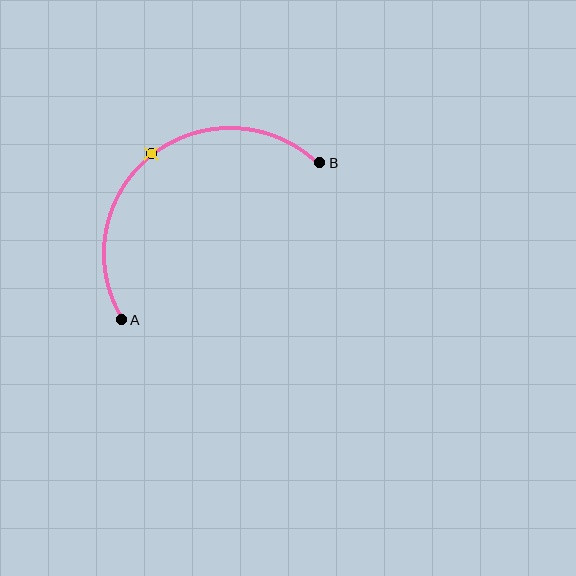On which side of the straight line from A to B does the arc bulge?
The arc bulges above and to the left of the straight line connecting A and B.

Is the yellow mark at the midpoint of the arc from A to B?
Yes. The yellow mark lies on the arc at equal arc-length from both A and B — it is the arc midpoint.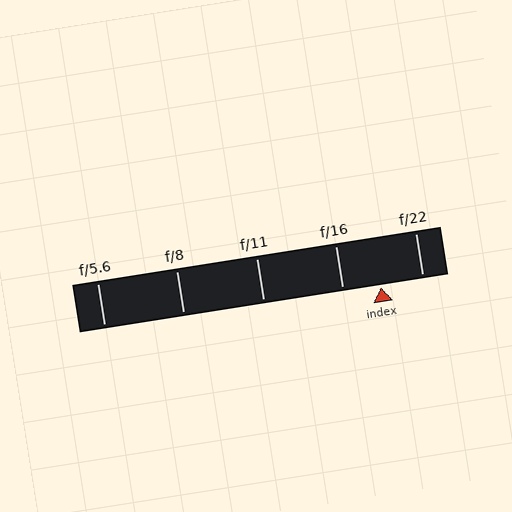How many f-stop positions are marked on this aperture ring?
There are 5 f-stop positions marked.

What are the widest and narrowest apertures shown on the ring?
The widest aperture shown is f/5.6 and the narrowest is f/22.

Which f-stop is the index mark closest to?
The index mark is closest to f/16.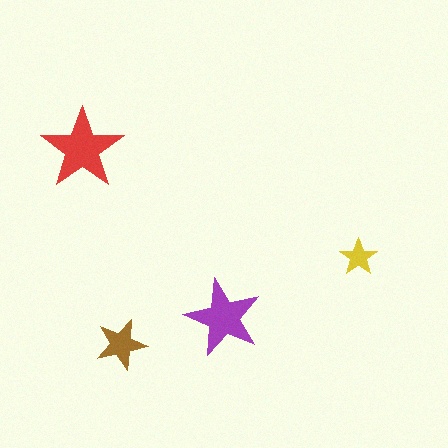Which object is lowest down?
The brown star is bottommost.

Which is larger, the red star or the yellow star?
The red one.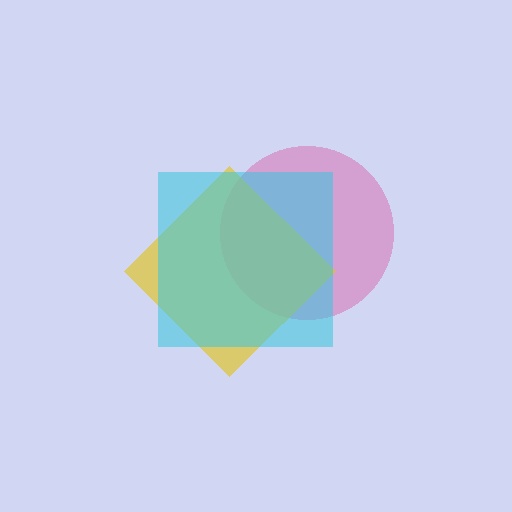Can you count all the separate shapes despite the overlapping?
Yes, there are 3 separate shapes.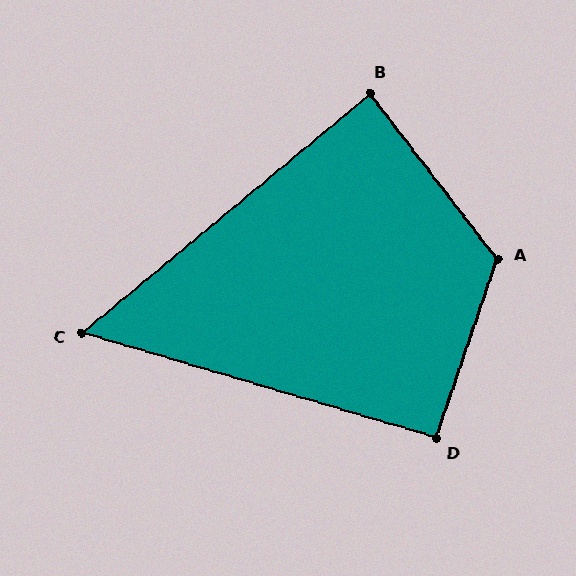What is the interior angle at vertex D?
Approximately 92 degrees (approximately right).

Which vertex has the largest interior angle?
A, at approximately 124 degrees.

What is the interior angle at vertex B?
Approximately 88 degrees (approximately right).